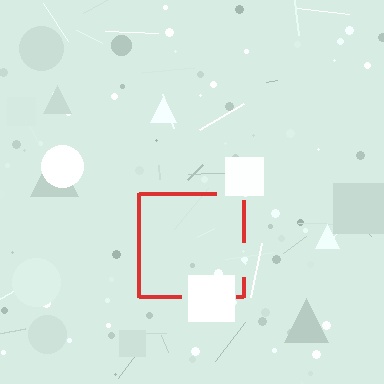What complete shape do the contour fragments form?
The contour fragments form a square.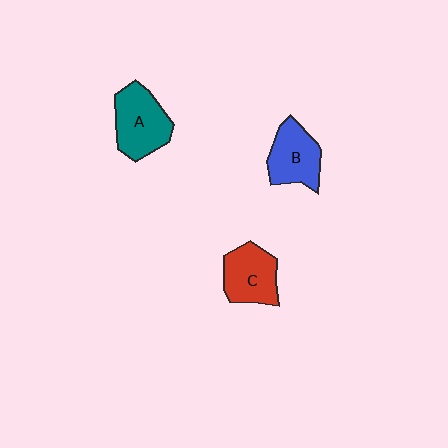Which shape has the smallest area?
Shape C (red).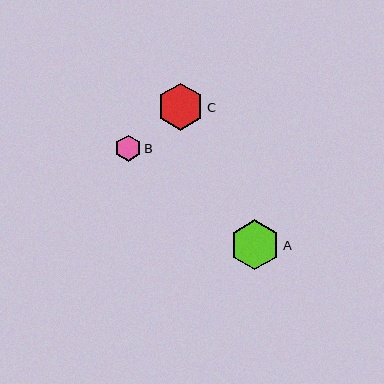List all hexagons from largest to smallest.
From largest to smallest: A, C, B.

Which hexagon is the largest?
Hexagon A is the largest with a size of approximately 50 pixels.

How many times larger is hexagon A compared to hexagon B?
Hexagon A is approximately 1.9 times the size of hexagon B.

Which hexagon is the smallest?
Hexagon B is the smallest with a size of approximately 26 pixels.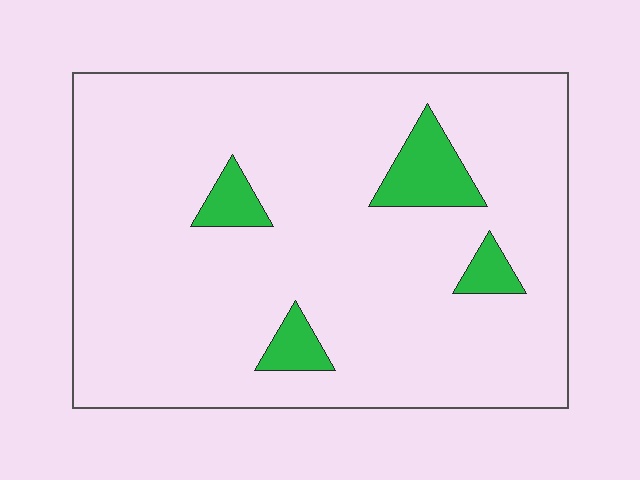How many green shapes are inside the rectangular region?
4.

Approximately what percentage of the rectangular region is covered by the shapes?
Approximately 10%.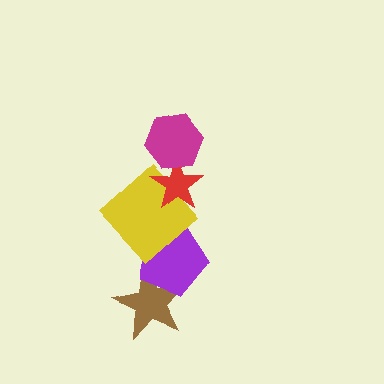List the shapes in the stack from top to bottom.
From top to bottom: the magenta hexagon, the red star, the yellow diamond, the purple pentagon, the brown star.